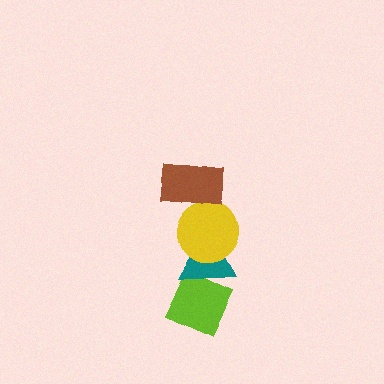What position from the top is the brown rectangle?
The brown rectangle is 1st from the top.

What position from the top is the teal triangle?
The teal triangle is 3rd from the top.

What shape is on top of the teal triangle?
The yellow circle is on top of the teal triangle.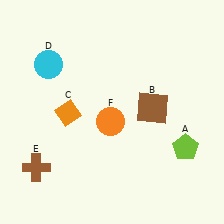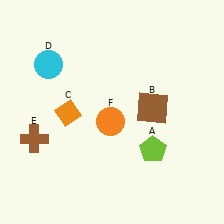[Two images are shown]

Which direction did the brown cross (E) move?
The brown cross (E) moved up.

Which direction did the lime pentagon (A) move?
The lime pentagon (A) moved left.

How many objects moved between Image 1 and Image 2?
2 objects moved between the two images.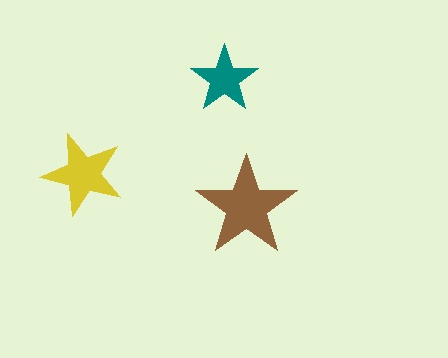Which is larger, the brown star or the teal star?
The brown one.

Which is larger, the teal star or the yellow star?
The yellow one.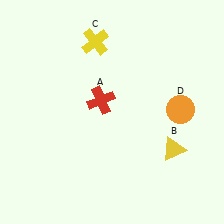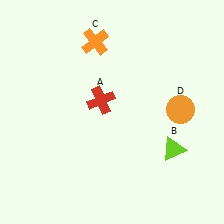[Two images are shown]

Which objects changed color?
B changed from yellow to lime. C changed from yellow to orange.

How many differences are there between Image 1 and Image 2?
There are 2 differences between the two images.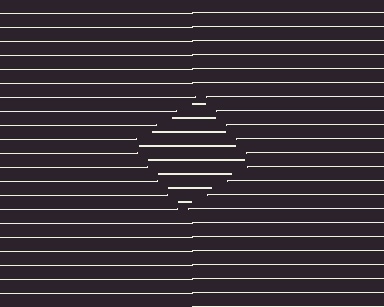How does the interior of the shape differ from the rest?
The interior of the shape contains the same grating, shifted by half a period — the contour is defined by the phase discontinuity where line-ends from the inner and outer gratings abut.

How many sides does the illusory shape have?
4 sides — the line-ends trace a square.